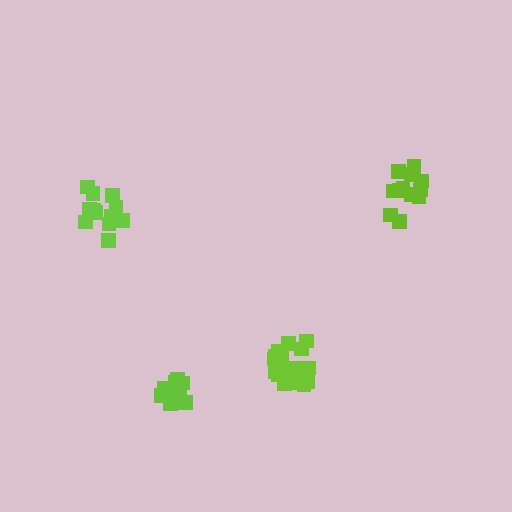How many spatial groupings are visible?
There are 4 spatial groupings.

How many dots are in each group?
Group 1: 12 dots, Group 2: 12 dots, Group 3: 17 dots, Group 4: 11 dots (52 total).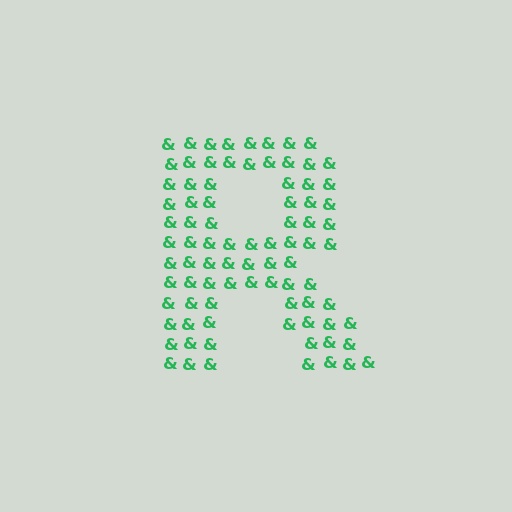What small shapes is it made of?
It is made of small ampersands.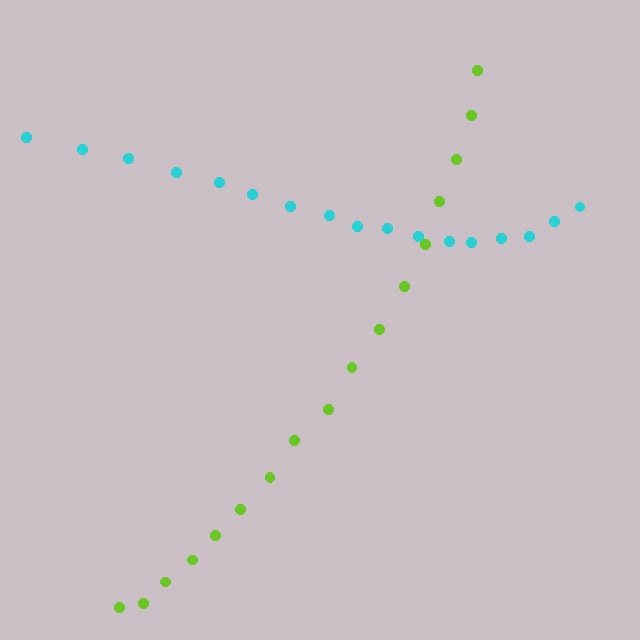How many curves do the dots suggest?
There are 2 distinct paths.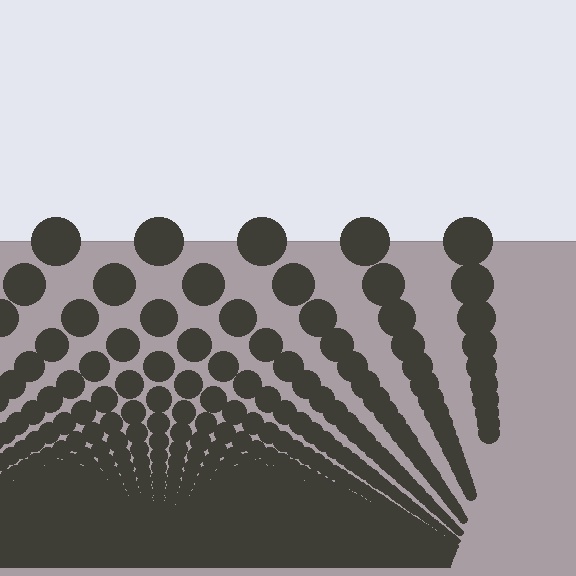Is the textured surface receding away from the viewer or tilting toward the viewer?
The surface appears to tilt toward the viewer. Texture elements get larger and sparser toward the top.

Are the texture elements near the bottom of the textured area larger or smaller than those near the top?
Smaller. The gradient is inverted — elements near the bottom are smaller and denser.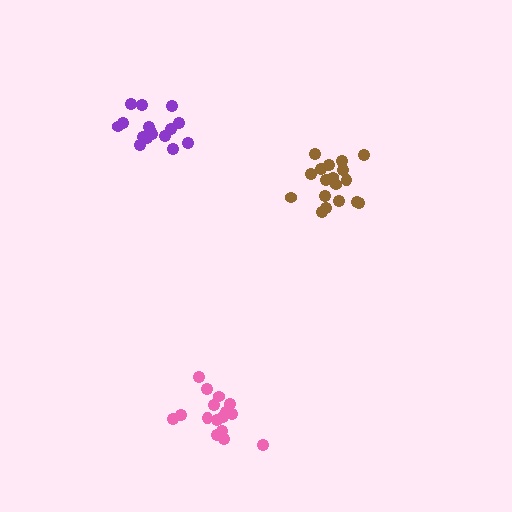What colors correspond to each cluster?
The clusters are colored: brown, pink, purple.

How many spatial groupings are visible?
There are 3 spatial groupings.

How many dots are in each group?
Group 1: 18 dots, Group 2: 16 dots, Group 3: 16 dots (50 total).